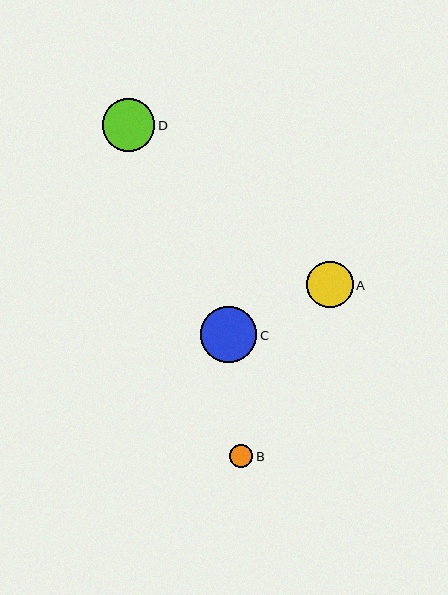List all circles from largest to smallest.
From largest to smallest: C, D, A, B.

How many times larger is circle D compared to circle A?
Circle D is approximately 1.1 times the size of circle A.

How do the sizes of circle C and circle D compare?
Circle C and circle D are approximately the same size.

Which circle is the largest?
Circle C is the largest with a size of approximately 56 pixels.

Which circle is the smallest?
Circle B is the smallest with a size of approximately 23 pixels.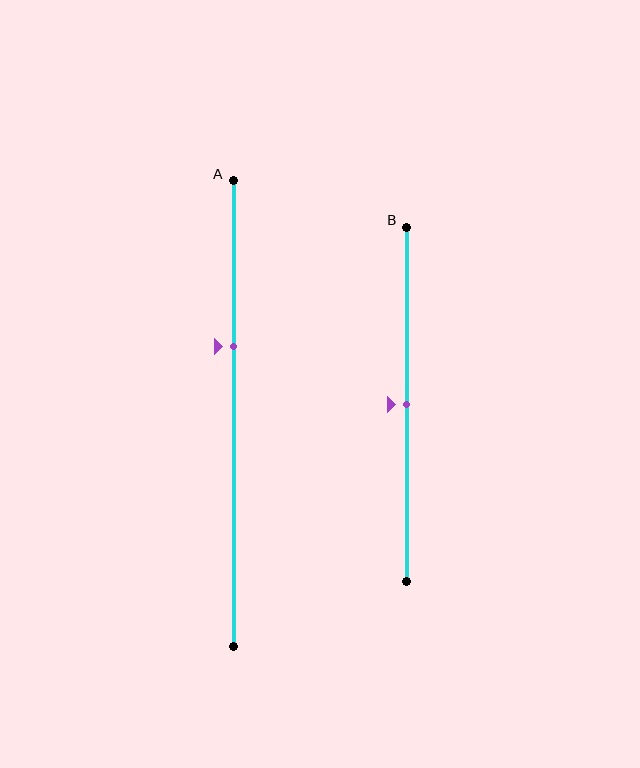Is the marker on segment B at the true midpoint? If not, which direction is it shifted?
Yes, the marker on segment B is at the true midpoint.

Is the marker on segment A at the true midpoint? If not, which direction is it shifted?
No, the marker on segment A is shifted upward by about 14% of the segment length.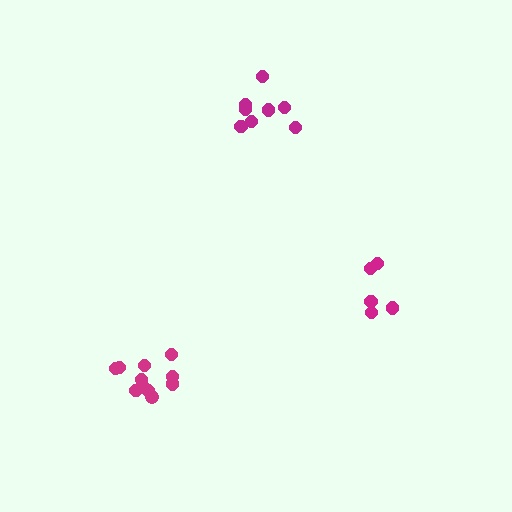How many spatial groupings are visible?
There are 3 spatial groupings.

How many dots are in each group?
Group 1: 11 dots, Group 2: 8 dots, Group 3: 5 dots (24 total).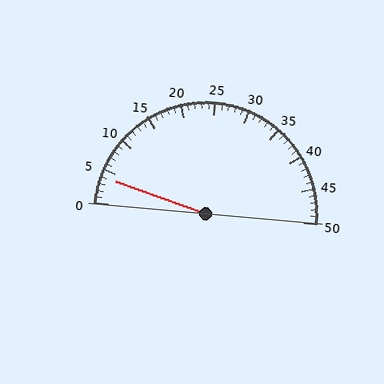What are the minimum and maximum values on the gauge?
The gauge ranges from 0 to 50.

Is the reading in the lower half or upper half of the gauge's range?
The reading is in the lower half of the range (0 to 50).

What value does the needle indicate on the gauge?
The needle indicates approximately 4.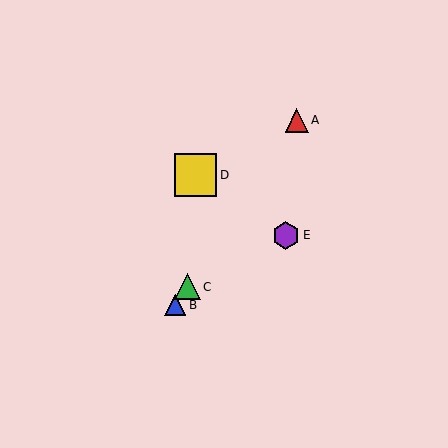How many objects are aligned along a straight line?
3 objects (A, B, C) are aligned along a straight line.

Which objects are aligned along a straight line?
Objects A, B, C are aligned along a straight line.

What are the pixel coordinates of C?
Object C is at (187, 287).